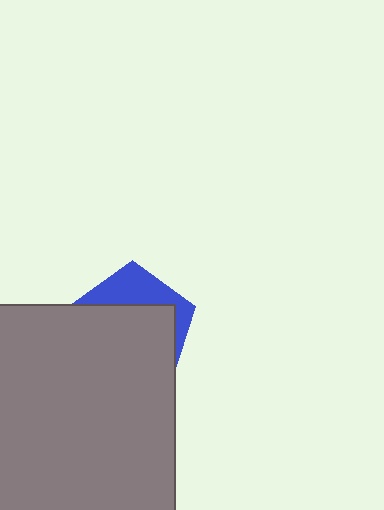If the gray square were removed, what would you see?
You would see the complete blue pentagon.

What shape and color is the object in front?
The object in front is a gray square.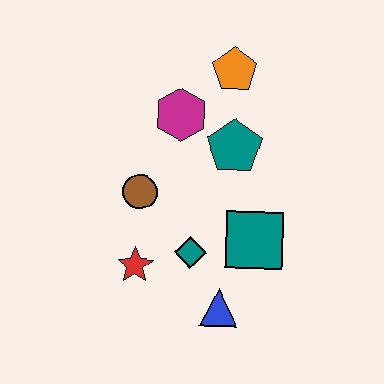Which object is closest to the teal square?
The teal diamond is closest to the teal square.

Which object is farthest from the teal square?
The orange pentagon is farthest from the teal square.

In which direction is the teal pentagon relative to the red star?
The teal pentagon is above the red star.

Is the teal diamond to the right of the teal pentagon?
No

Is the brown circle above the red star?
Yes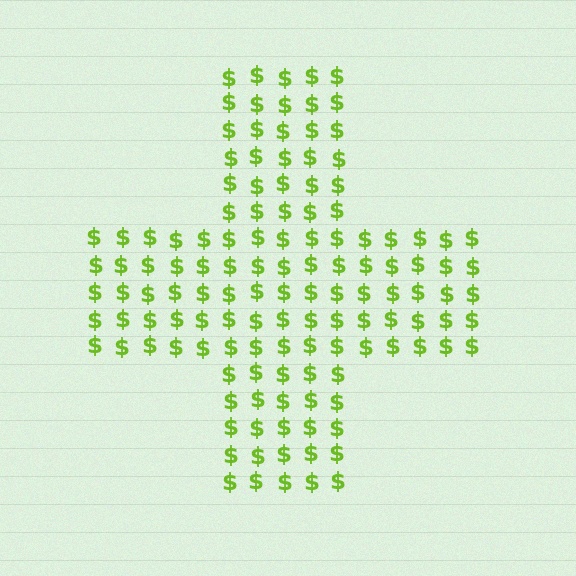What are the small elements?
The small elements are dollar signs.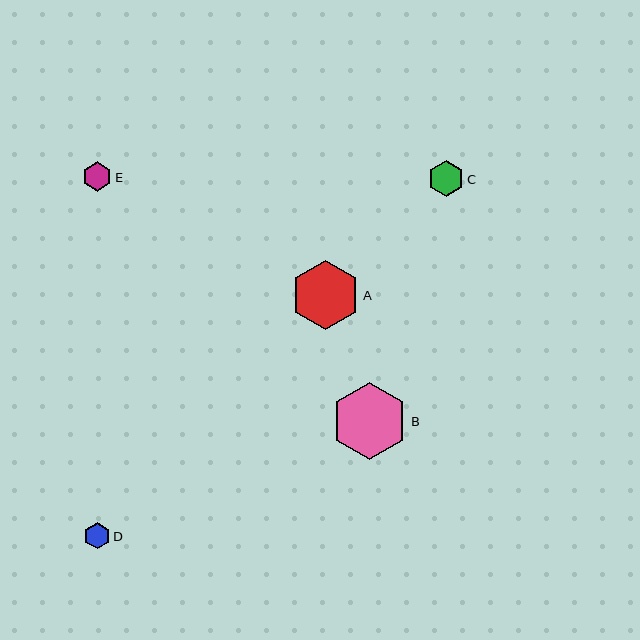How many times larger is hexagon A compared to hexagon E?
Hexagon A is approximately 2.4 times the size of hexagon E.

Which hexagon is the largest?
Hexagon B is the largest with a size of approximately 77 pixels.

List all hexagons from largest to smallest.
From largest to smallest: B, A, C, E, D.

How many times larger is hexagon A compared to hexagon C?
Hexagon A is approximately 1.9 times the size of hexagon C.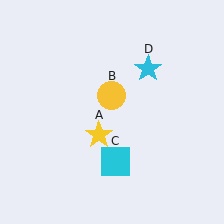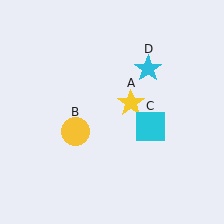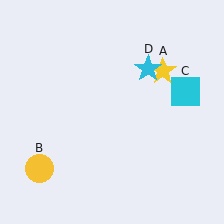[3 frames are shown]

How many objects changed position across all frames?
3 objects changed position: yellow star (object A), yellow circle (object B), cyan square (object C).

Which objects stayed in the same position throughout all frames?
Cyan star (object D) remained stationary.